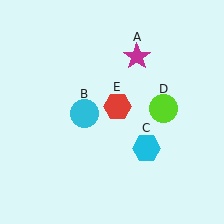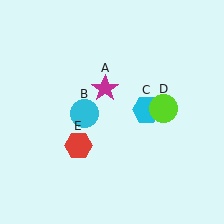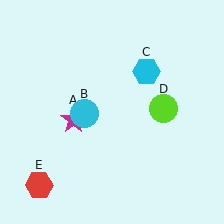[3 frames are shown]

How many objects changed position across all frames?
3 objects changed position: magenta star (object A), cyan hexagon (object C), red hexagon (object E).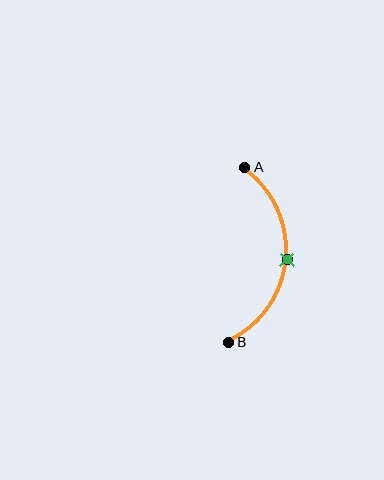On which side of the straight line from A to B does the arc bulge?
The arc bulges to the right of the straight line connecting A and B.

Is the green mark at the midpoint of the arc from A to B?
Yes. The green mark lies on the arc at equal arc-length from both A and B — it is the arc midpoint.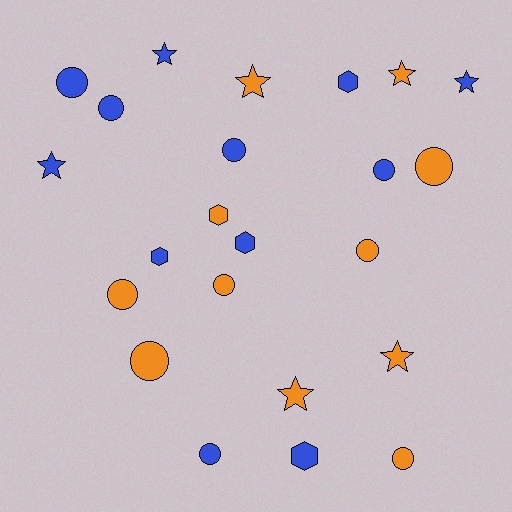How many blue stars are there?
There are 3 blue stars.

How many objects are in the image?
There are 23 objects.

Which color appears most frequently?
Blue, with 12 objects.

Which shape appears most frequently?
Circle, with 11 objects.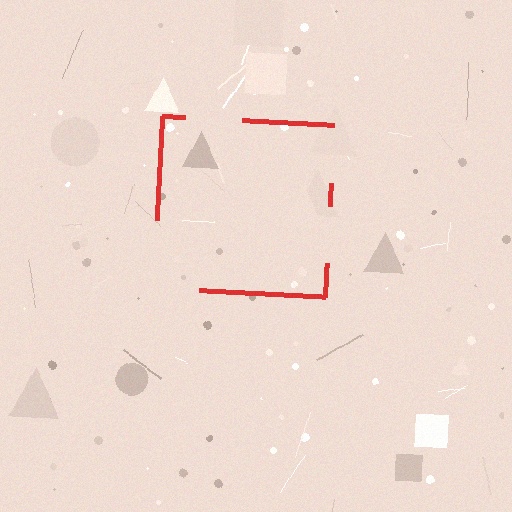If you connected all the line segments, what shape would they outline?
They would outline a square.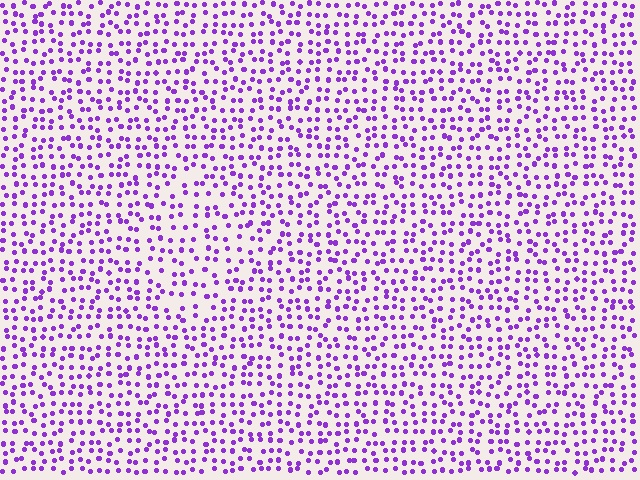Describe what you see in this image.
The image contains small purple elements arranged at two different densities. A diamond-shaped region is visible where the elements are less densely packed than the surrounding area.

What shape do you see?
I see a diamond.